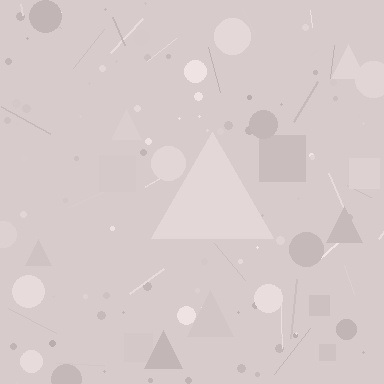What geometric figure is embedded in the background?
A triangle is embedded in the background.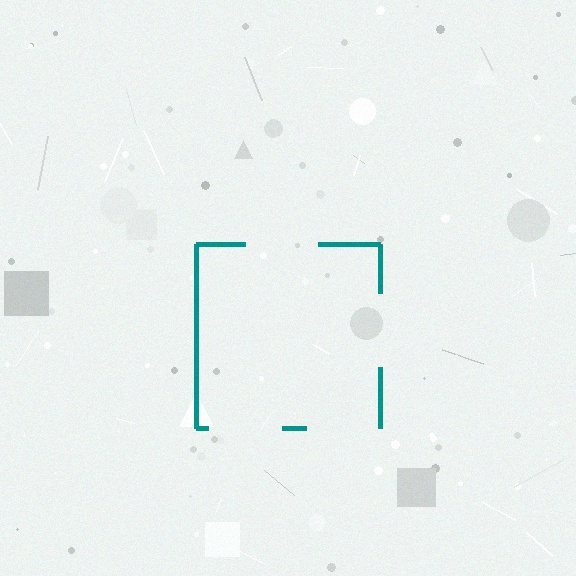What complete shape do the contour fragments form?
The contour fragments form a square.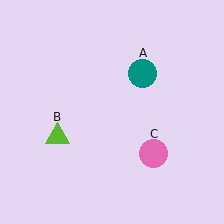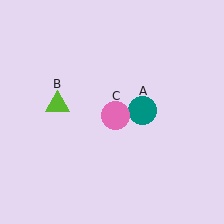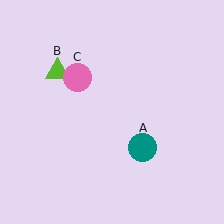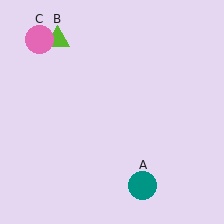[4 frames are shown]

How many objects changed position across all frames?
3 objects changed position: teal circle (object A), lime triangle (object B), pink circle (object C).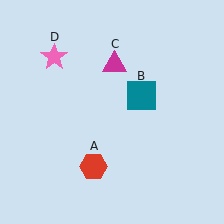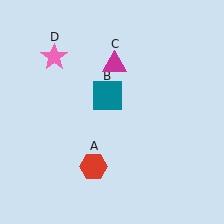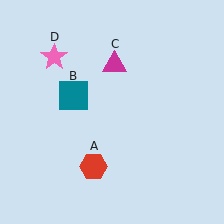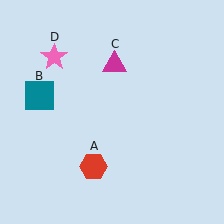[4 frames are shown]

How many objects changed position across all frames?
1 object changed position: teal square (object B).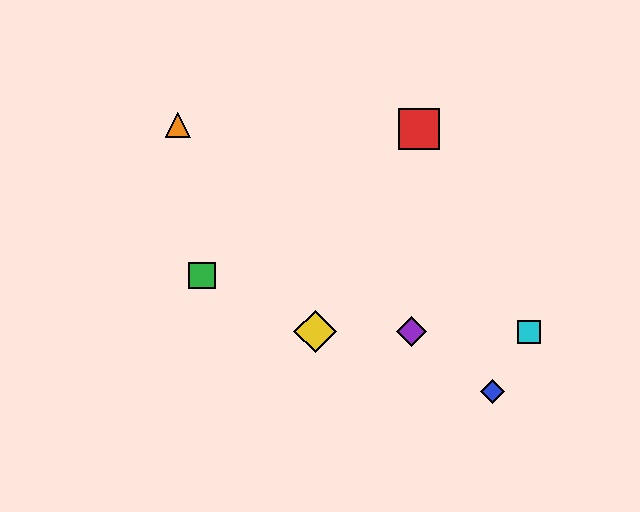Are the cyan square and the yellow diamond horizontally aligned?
Yes, both are at y≈332.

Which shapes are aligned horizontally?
The yellow diamond, the purple diamond, the cyan square are aligned horizontally.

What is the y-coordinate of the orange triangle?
The orange triangle is at y≈125.